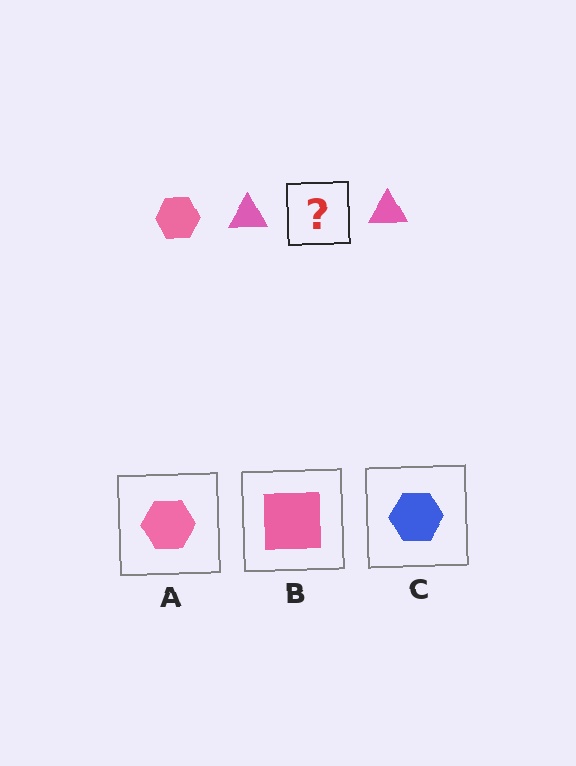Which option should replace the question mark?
Option A.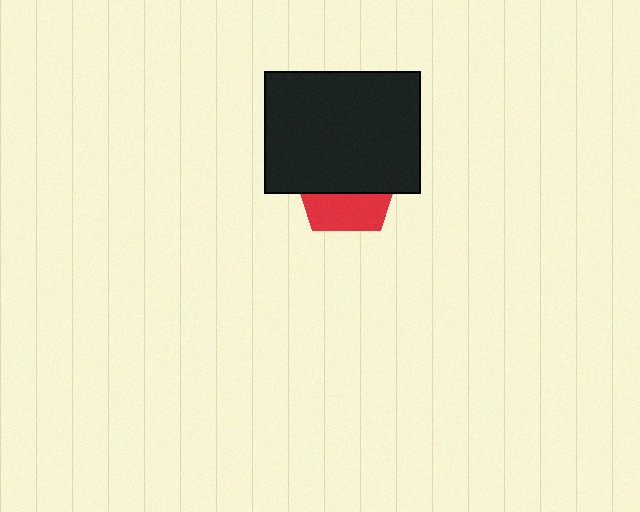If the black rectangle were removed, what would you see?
You would see the complete red pentagon.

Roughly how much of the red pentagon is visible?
A small part of it is visible (roughly 38%).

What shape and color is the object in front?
The object in front is a black rectangle.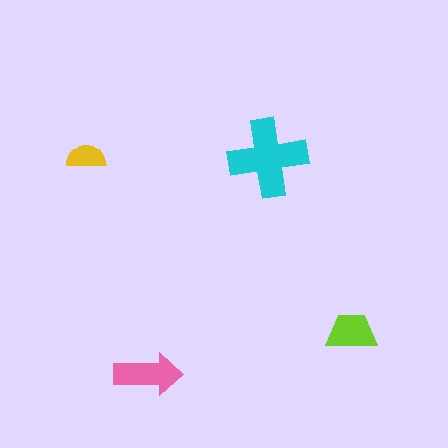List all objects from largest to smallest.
The cyan cross, the pink arrow, the lime trapezoid, the yellow semicircle.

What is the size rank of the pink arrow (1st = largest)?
2nd.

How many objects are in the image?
There are 4 objects in the image.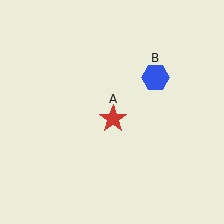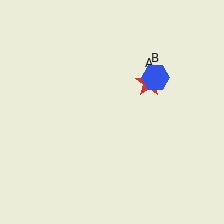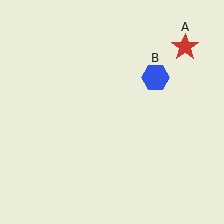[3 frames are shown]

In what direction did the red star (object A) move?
The red star (object A) moved up and to the right.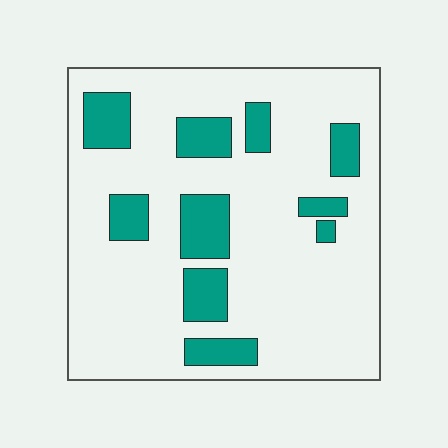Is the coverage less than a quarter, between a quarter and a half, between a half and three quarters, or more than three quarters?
Less than a quarter.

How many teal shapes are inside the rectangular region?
10.